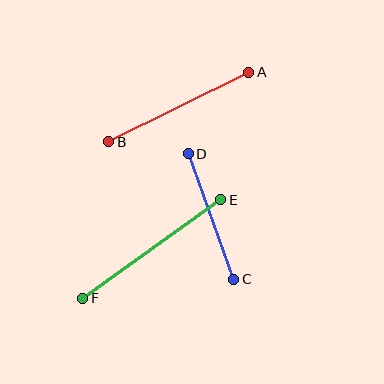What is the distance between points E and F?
The distance is approximately 169 pixels.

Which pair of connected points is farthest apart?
Points E and F are farthest apart.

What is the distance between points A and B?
The distance is approximately 157 pixels.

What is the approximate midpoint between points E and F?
The midpoint is at approximately (152, 249) pixels.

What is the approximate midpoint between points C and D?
The midpoint is at approximately (211, 217) pixels.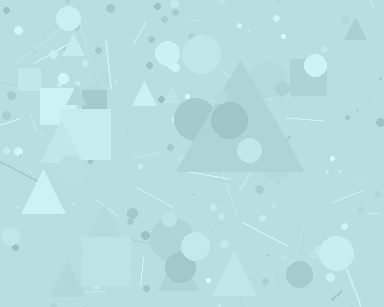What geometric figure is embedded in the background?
A triangle is embedded in the background.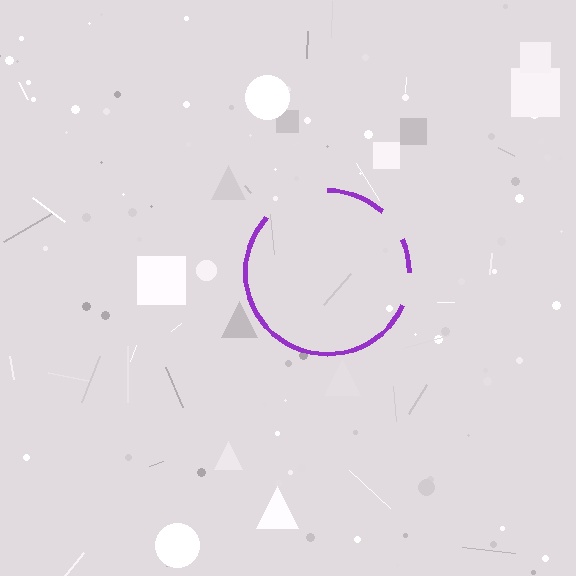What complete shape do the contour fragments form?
The contour fragments form a circle.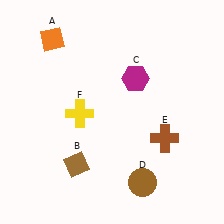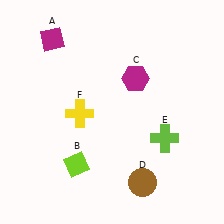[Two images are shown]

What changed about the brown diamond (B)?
In Image 1, B is brown. In Image 2, it changed to lime.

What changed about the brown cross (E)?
In Image 1, E is brown. In Image 2, it changed to lime.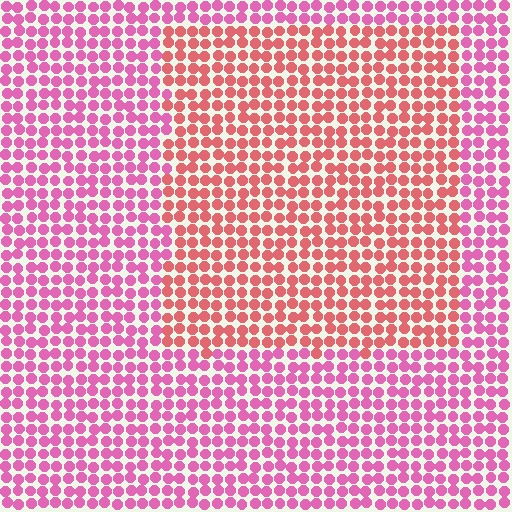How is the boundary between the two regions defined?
The boundary is defined purely by a slight shift in hue (about 34 degrees). Spacing, size, and orientation are identical on both sides.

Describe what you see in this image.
The image is filled with small pink elements in a uniform arrangement. A rectangle-shaped region is visible where the elements are tinted to a slightly different hue, forming a subtle color boundary.